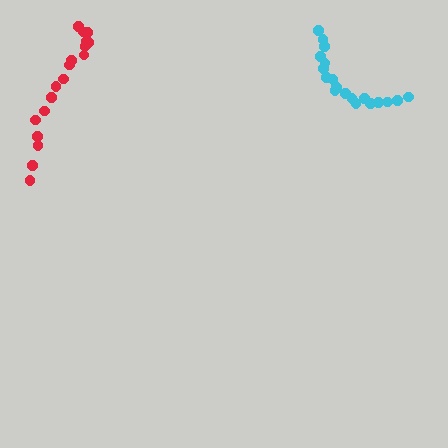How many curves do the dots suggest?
There are 2 distinct paths.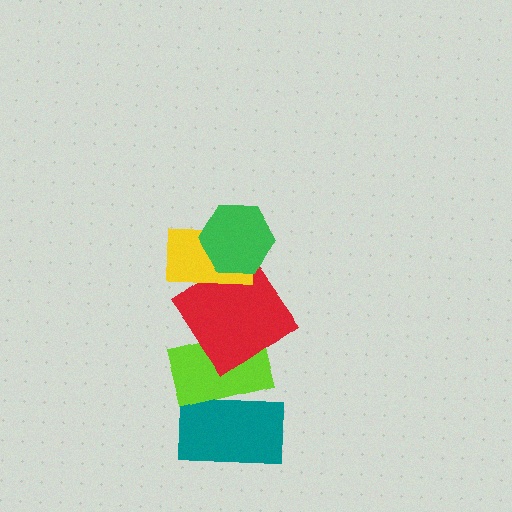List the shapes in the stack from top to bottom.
From top to bottom: the green hexagon, the yellow rectangle, the red diamond, the lime rectangle, the teal rectangle.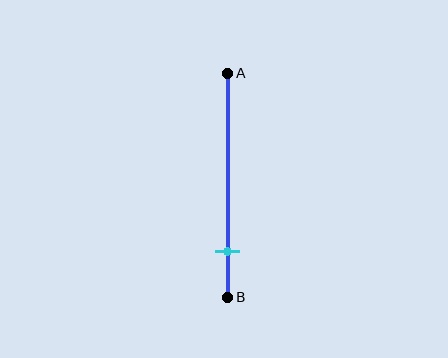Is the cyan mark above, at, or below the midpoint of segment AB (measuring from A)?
The cyan mark is below the midpoint of segment AB.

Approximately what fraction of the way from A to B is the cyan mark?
The cyan mark is approximately 80% of the way from A to B.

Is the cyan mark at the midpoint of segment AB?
No, the mark is at about 80% from A, not at the 50% midpoint.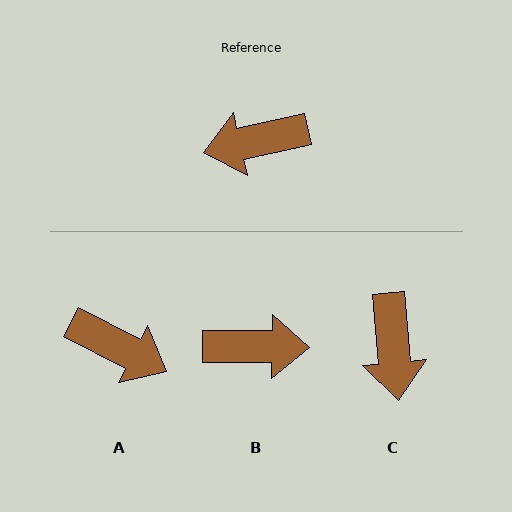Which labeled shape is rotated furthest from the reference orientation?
B, about 167 degrees away.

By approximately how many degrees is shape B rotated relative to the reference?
Approximately 167 degrees counter-clockwise.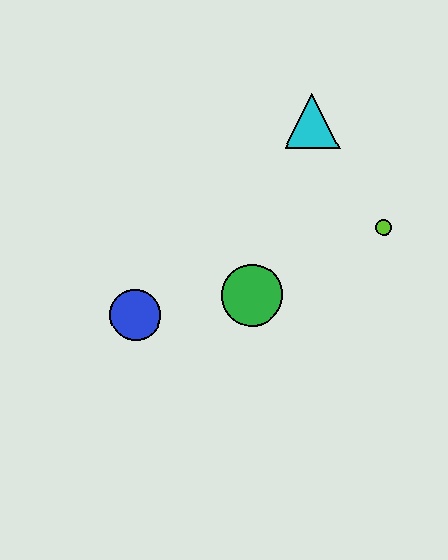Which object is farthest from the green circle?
The cyan triangle is farthest from the green circle.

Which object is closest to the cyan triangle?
The lime circle is closest to the cyan triangle.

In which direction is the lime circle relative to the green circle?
The lime circle is to the right of the green circle.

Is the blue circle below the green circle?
Yes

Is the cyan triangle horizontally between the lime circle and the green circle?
Yes